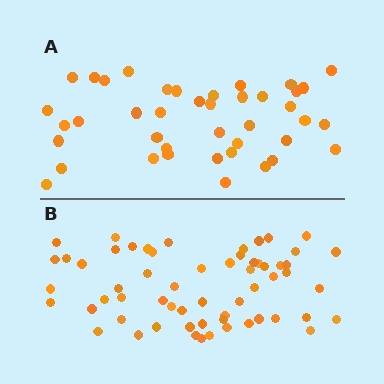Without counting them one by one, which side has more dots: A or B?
Region B (the bottom region) has more dots.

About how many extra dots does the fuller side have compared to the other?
Region B has approximately 20 more dots than region A.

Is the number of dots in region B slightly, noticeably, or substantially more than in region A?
Region B has substantially more. The ratio is roughly 1.5 to 1.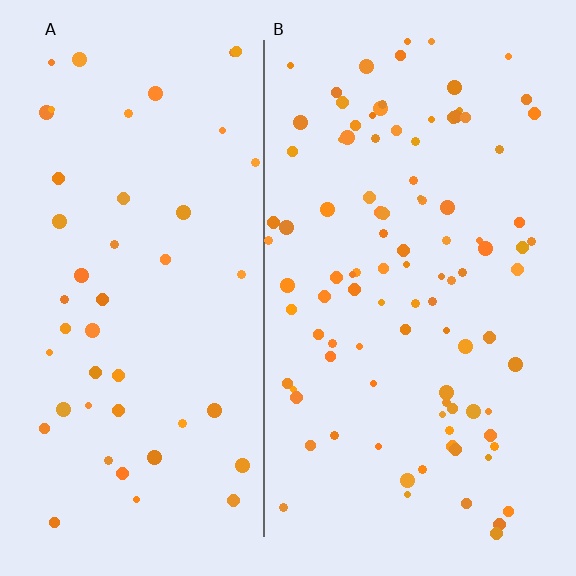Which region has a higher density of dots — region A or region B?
B (the right).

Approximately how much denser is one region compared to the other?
Approximately 2.1× — region B over region A.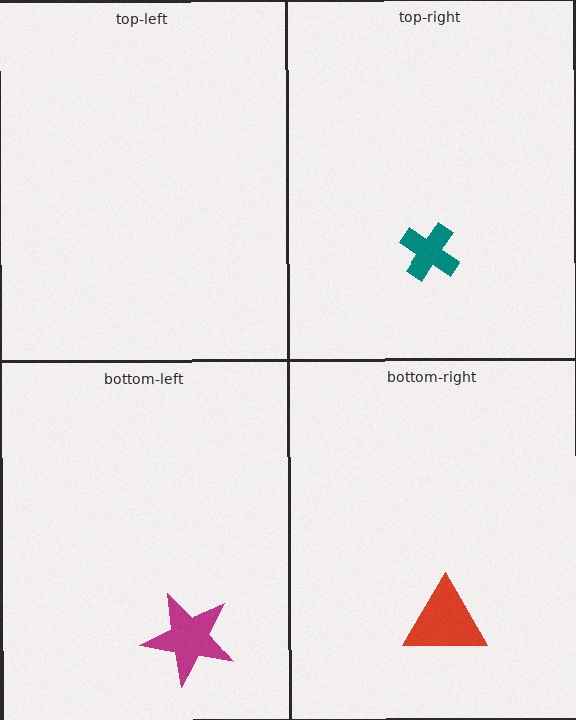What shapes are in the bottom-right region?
The red triangle.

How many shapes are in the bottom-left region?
1.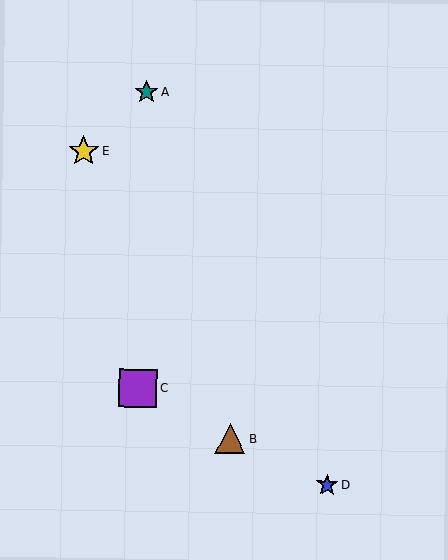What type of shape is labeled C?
Shape C is a purple square.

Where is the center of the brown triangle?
The center of the brown triangle is at (230, 439).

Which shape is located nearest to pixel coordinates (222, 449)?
The brown triangle (labeled B) at (230, 439) is nearest to that location.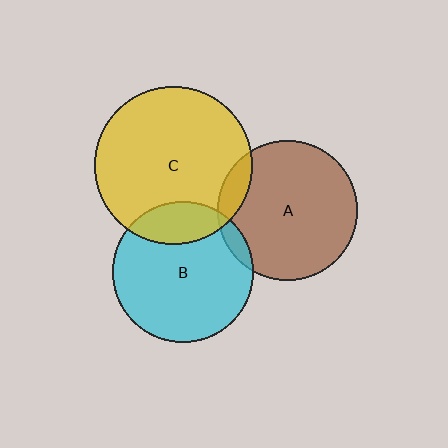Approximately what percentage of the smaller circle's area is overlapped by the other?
Approximately 5%.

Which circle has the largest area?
Circle C (yellow).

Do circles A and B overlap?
Yes.